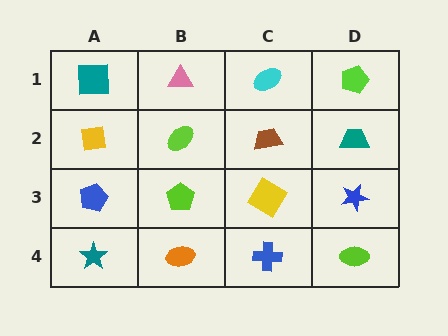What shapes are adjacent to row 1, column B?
A lime ellipse (row 2, column B), a teal square (row 1, column A), a cyan ellipse (row 1, column C).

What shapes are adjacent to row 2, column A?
A teal square (row 1, column A), a blue pentagon (row 3, column A), a lime ellipse (row 2, column B).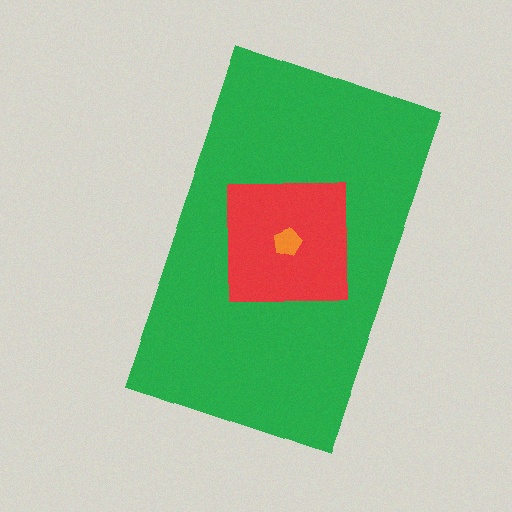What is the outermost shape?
The green rectangle.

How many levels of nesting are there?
3.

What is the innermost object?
The orange pentagon.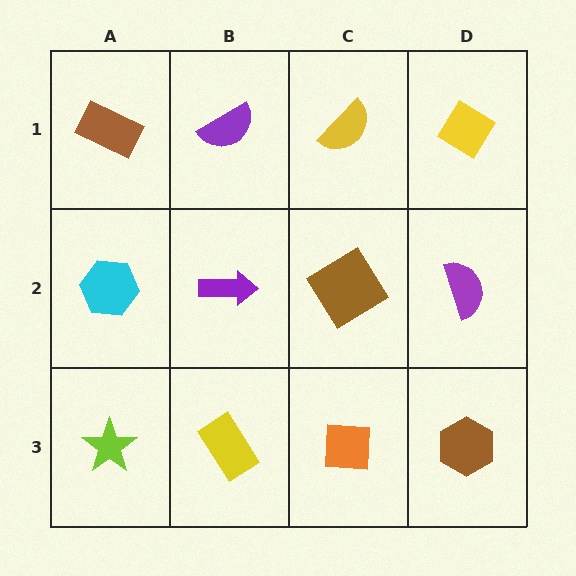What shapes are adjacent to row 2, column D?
A yellow diamond (row 1, column D), a brown hexagon (row 3, column D), a brown diamond (row 2, column C).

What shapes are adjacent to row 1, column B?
A purple arrow (row 2, column B), a brown rectangle (row 1, column A), a yellow semicircle (row 1, column C).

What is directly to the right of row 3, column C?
A brown hexagon.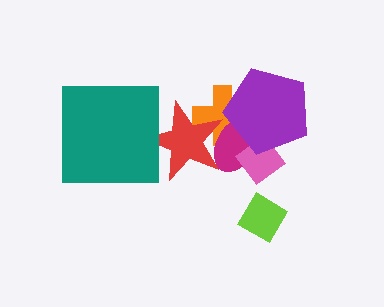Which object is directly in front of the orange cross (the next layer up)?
The magenta ellipse is directly in front of the orange cross.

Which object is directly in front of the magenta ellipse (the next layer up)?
The pink diamond is directly in front of the magenta ellipse.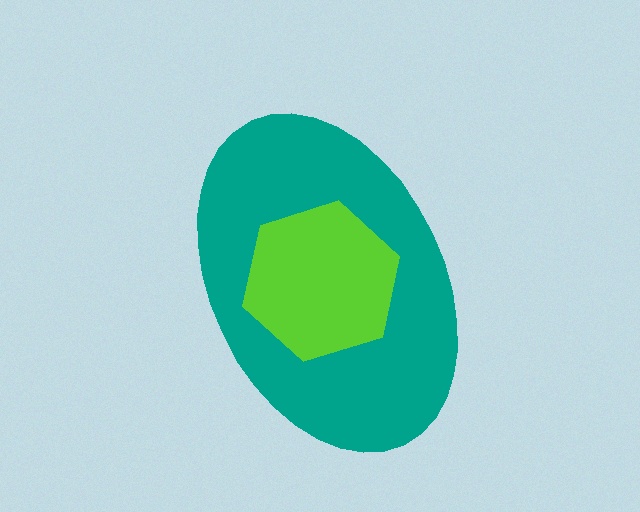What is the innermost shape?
The lime hexagon.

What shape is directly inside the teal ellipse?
The lime hexagon.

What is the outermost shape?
The teal ellipse.